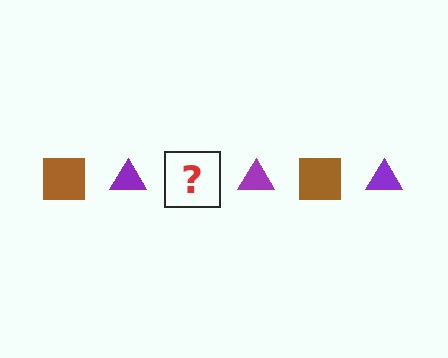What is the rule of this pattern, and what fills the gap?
The rule is that the pattern alternates between brown square and purple triangle. The gap should be filled with a brown square.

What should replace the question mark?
The question mark should be replaced with a brown square.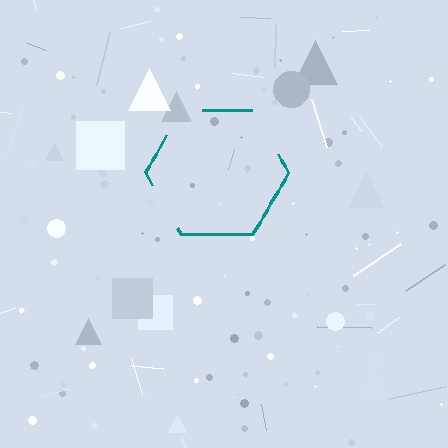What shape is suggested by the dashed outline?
The dashed outline suggests a hexagon.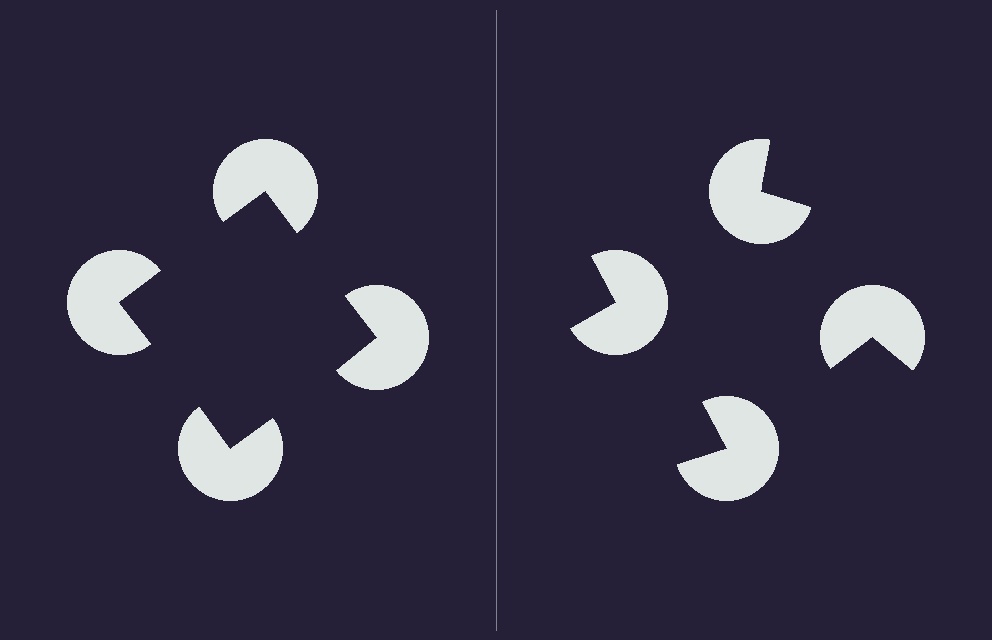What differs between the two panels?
The pac-man discs are positioned identically on both sides; only the wedge orientations differ. On the left they align to a square; on the right they are misaligned.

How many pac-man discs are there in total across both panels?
8 — 4 on each side.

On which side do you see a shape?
An illusory square appears on the left side. On the right side the wedge cuts are rotated, so no coherent shape forms.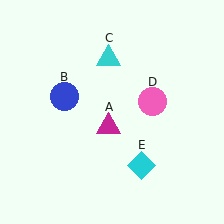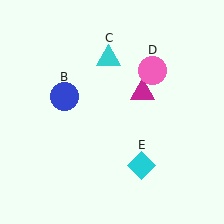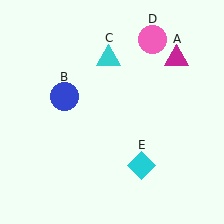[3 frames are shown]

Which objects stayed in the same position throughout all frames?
Blue circle (object B) and cyan triangle (object C) and cyan diamond (object E) remained stationary.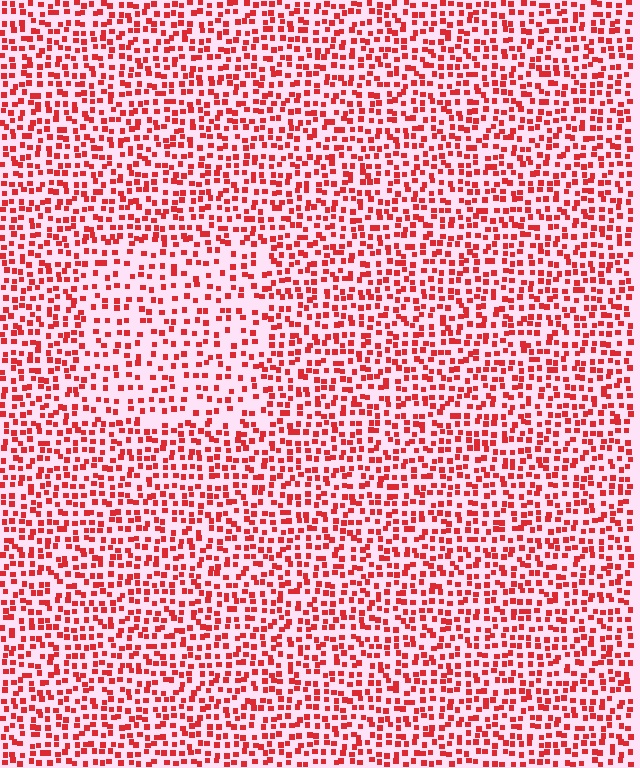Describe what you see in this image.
The image contains small red elements arranged at two different densities. A rectangle-shaped region is visible where the elements are less densely packed than the surrounding area.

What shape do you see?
I see a rectangle.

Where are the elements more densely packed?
The elements are more densely packed outside the rectangle boundary.